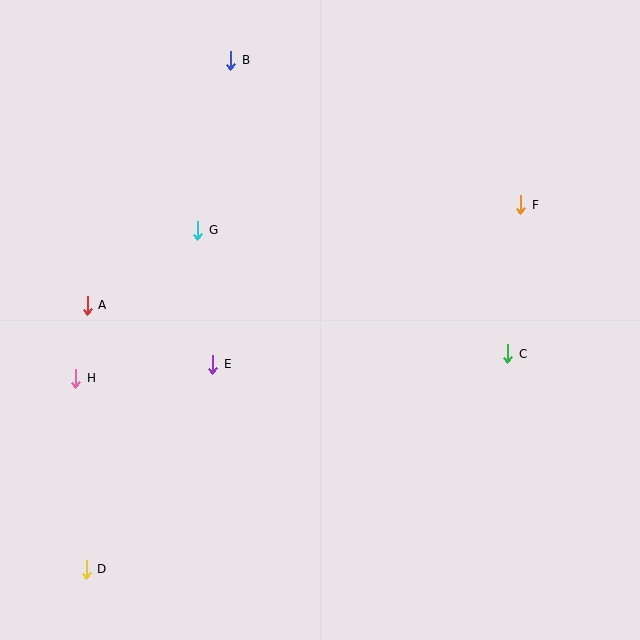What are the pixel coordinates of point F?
Point F is at (521, 205).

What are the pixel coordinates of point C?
Point C is at (508, 354).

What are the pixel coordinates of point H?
Point H is at (76, 378).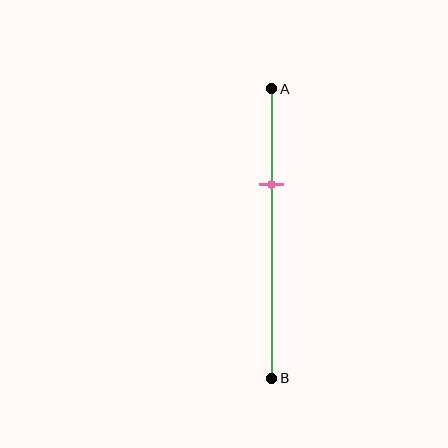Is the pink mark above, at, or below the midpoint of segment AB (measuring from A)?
The pink mark is above the midpoint of segment AB.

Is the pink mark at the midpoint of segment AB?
No, the mark is at about 35% from A, not at the 50% midpoint.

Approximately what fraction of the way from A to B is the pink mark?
The pink mark is approximately 35% of the way from A to B.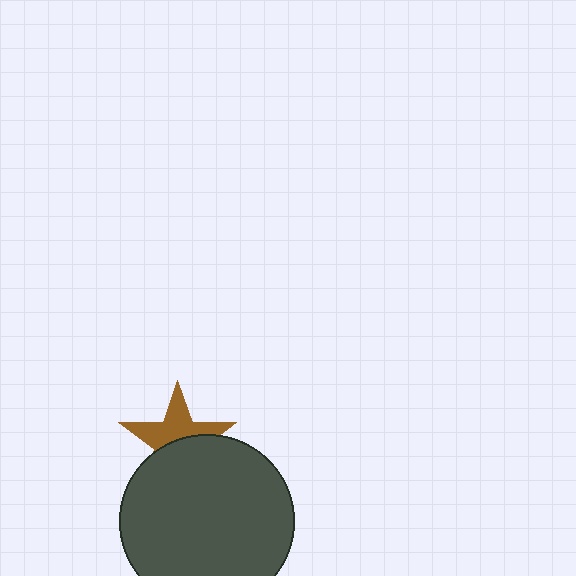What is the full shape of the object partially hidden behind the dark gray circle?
The partially hidden object is a brown star.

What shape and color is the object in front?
The object in front is a dark gray circle.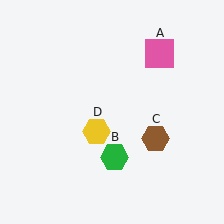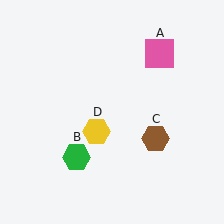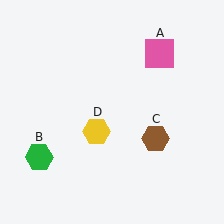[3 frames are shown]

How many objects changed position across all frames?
1 object changed position: green hexagon (object B).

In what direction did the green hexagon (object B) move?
The green hexagon (object B) moved left.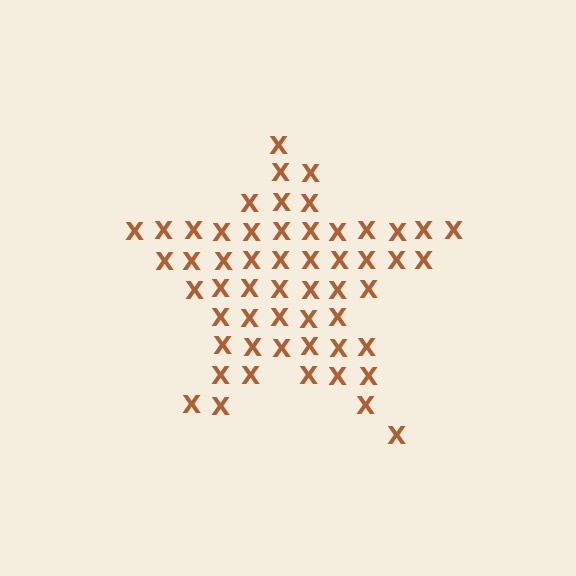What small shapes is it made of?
It is made of small letter X's.